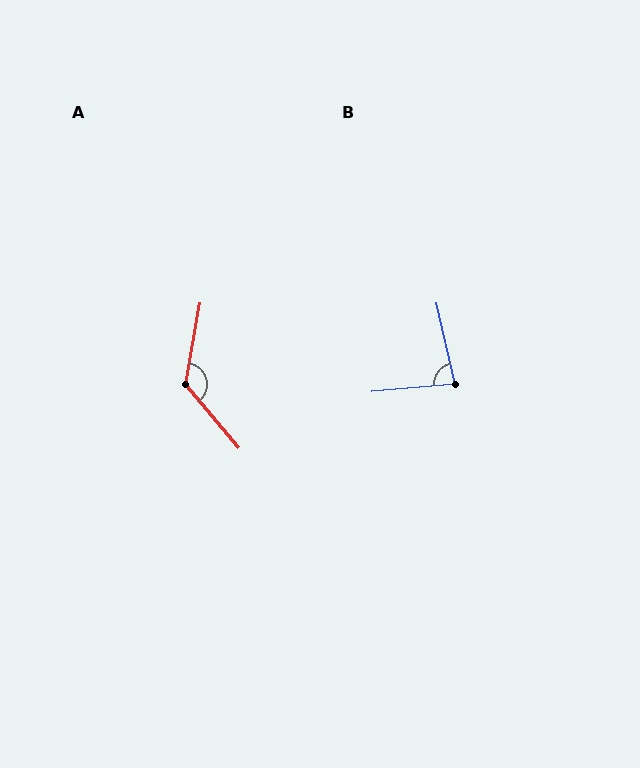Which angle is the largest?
A, at approximately 130 degrees.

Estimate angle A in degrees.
Approximately 130 degrees.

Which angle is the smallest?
B, at approximately 82 degrees.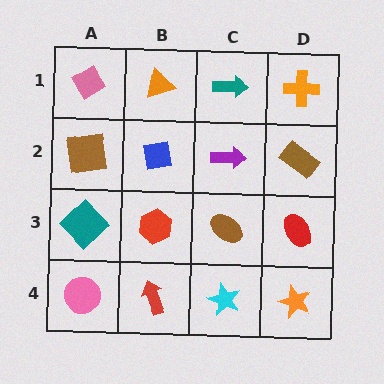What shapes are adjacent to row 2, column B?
An orange triangle (row 1, column B), a red hexagon (row 3, column B), a brown square (row 2, column A), a purple arrow (row 2, column C).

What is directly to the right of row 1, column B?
A teal arrow.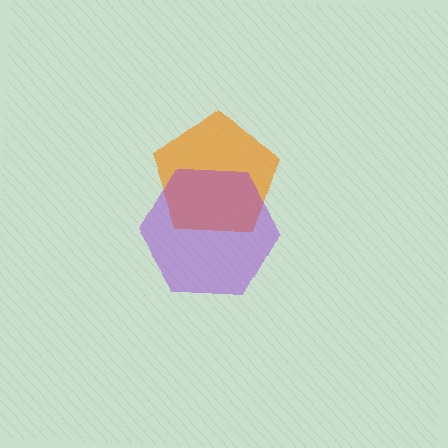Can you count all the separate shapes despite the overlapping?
Yes, there are 2 separate shapes.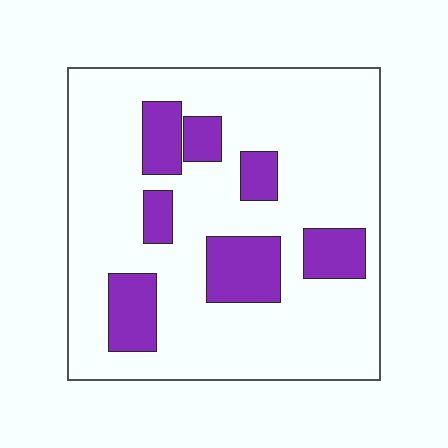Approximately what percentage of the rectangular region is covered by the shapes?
Approximately 20%.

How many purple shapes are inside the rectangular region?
7.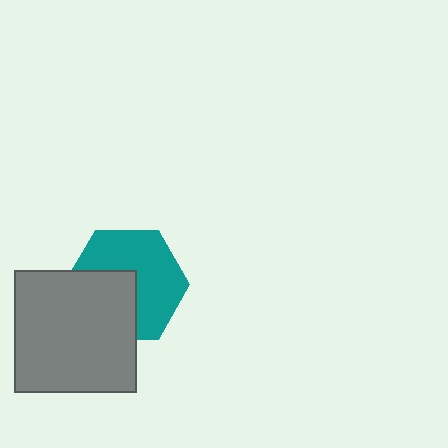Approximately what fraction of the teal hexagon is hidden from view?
Roughly 41% of the teal hexagon is hidden behind the gray square.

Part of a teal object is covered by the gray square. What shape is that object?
It is a hexagon.